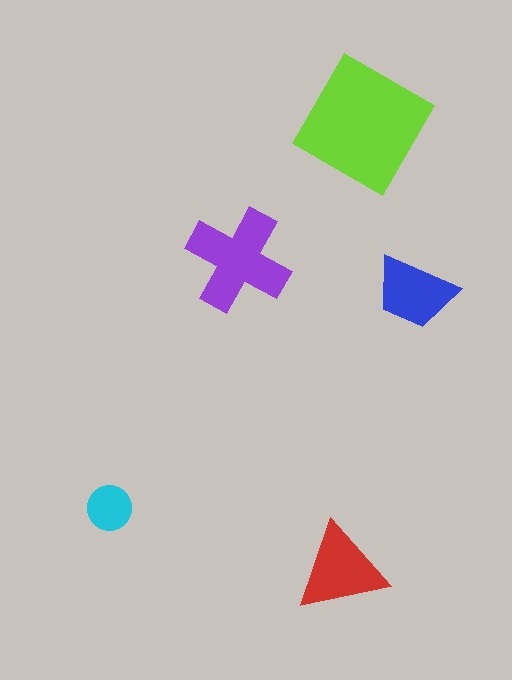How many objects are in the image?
There are 5 objects in the image.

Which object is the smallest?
The cyan circle.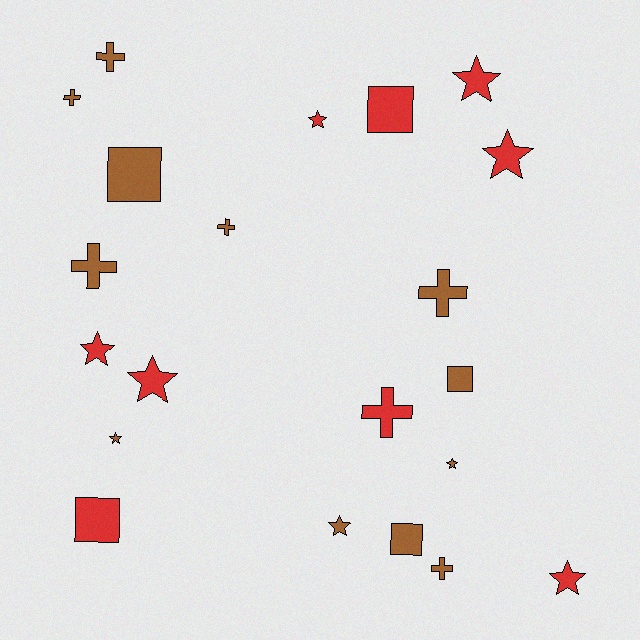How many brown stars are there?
There are 3 brown stars.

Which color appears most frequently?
Brown, with 12 objects.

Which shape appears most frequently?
Star, with 9 objects.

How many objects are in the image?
There are 21 objects.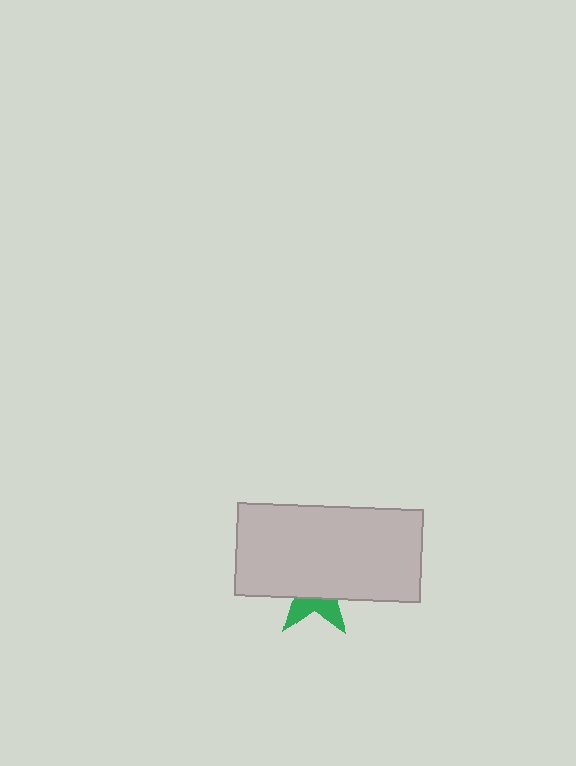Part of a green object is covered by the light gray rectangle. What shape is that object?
It is a star.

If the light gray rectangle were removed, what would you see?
You would see the complete green star.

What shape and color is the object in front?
The object in front is a light gray rectangle.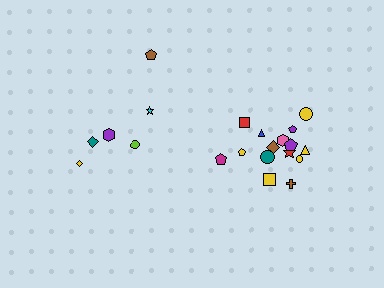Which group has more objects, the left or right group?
The right group.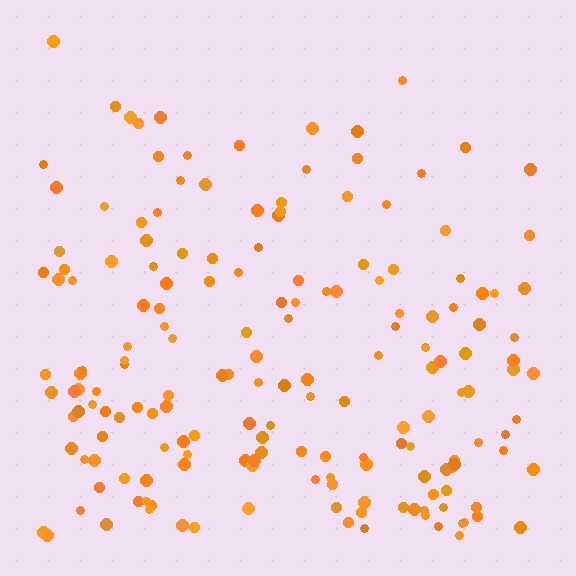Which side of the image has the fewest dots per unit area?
The top.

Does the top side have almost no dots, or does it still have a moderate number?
Still a moderate number, just noticeably fewer than the bottom.